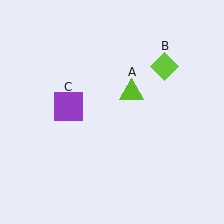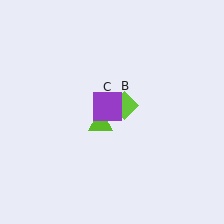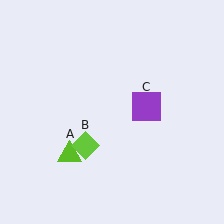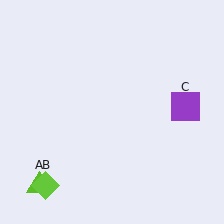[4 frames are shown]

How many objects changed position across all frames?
3 objects changed position: lime triangle (object A), lime diamond (object B), purple square (object C).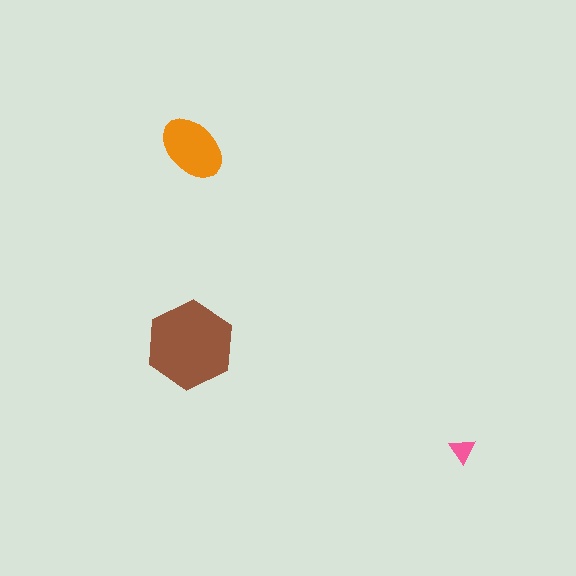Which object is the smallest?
The pink triangle.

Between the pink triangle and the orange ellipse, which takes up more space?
The orange ellipse.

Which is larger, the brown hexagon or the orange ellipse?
The brown hexagon.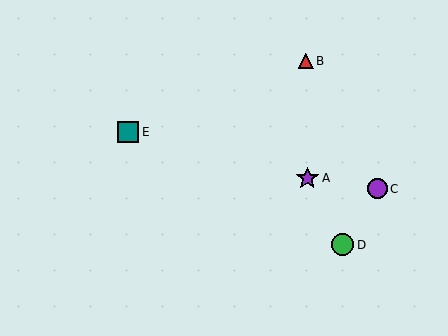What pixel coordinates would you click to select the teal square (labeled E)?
Click at (128, 132) to select the teal square E.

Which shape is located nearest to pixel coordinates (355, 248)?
The green circle (labeled D) at (342, 245) is nearest to that location.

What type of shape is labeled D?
Shape D is a green circle.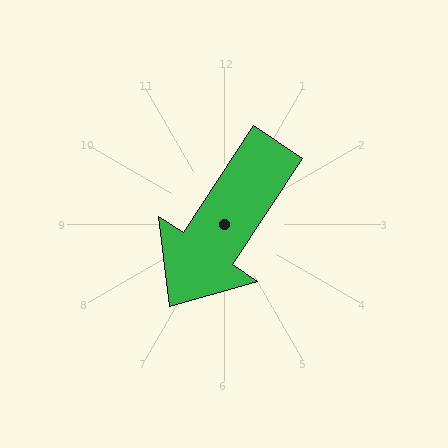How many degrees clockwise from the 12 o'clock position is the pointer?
Approximately 213 degrees.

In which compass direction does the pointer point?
Southwest.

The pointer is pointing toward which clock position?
Roughly 7 o'clock.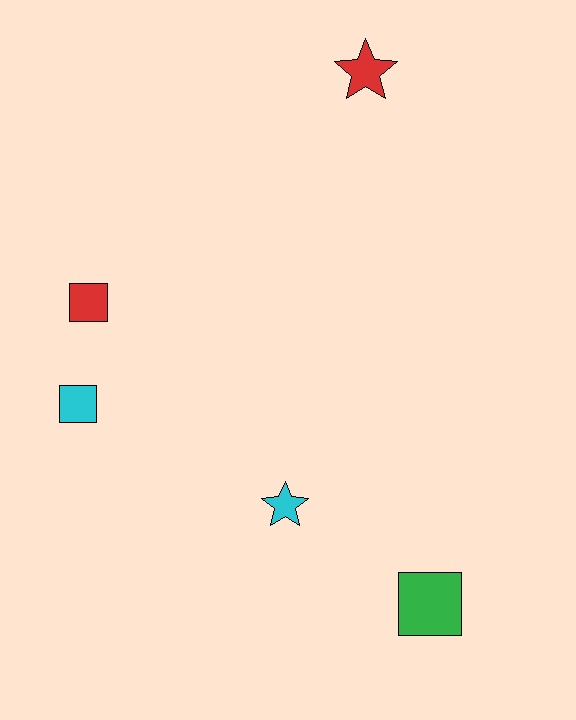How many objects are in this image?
There are 5 objects.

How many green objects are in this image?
There is 1 green object.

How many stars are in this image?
There are 2 stars.